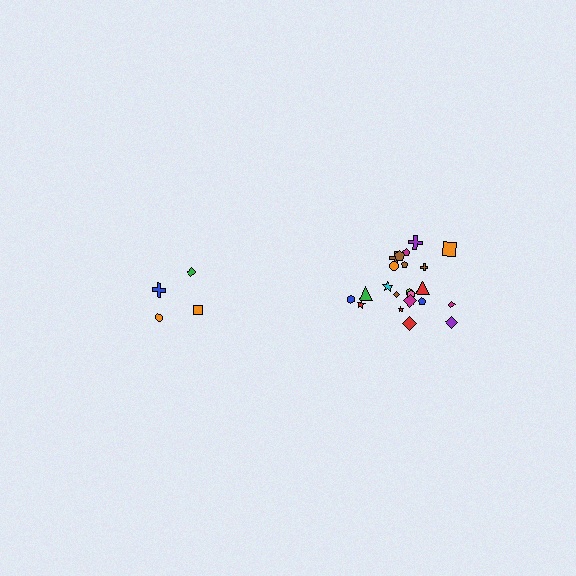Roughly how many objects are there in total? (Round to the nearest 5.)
Roughly 25 objects in total.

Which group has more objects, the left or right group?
The right group.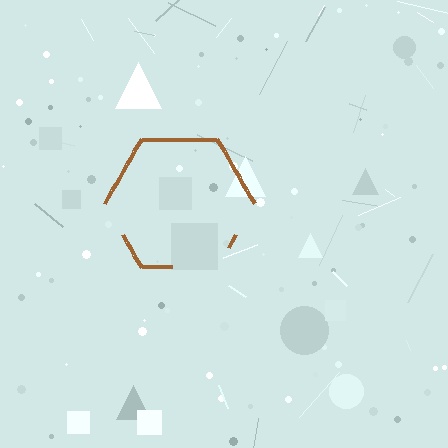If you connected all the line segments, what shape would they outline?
They would outline a hexagon.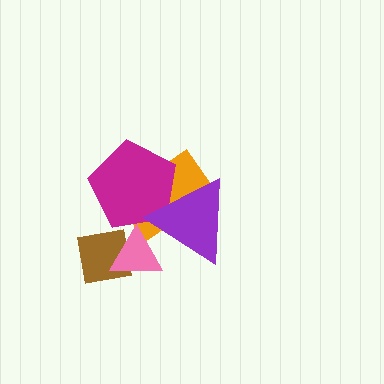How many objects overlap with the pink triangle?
4 objects overlap with the pink triangle.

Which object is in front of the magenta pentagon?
The purple triangle is in front of the magenta pentagon.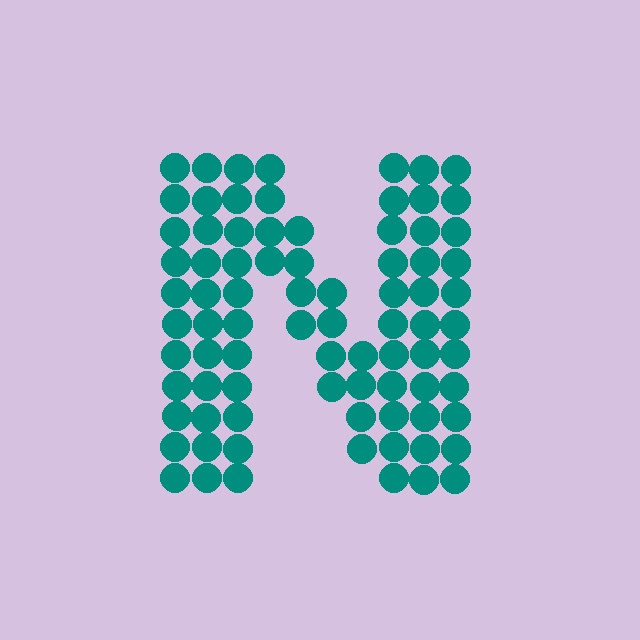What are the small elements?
The small elements are circles.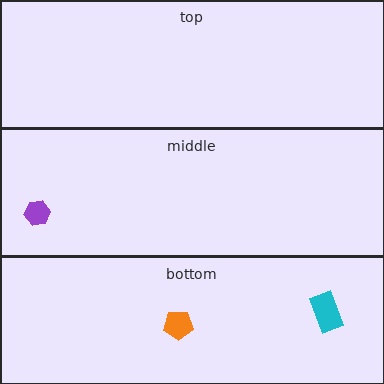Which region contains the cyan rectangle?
The bottom region.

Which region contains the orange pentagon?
The bottom region.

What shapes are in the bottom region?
The orange pentagon, the cyan rectangle.